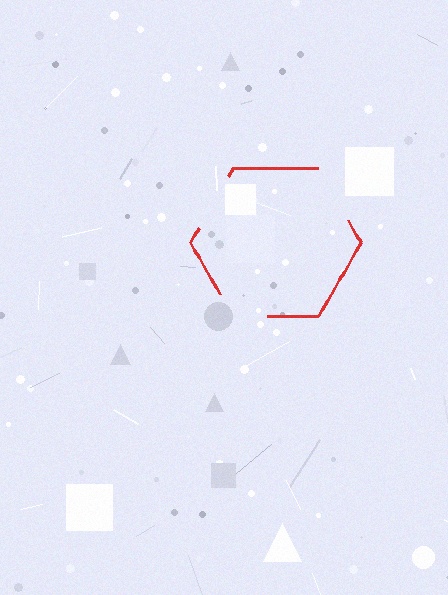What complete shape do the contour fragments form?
The contour fragments form a hexagon.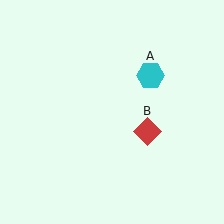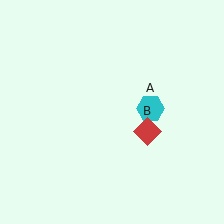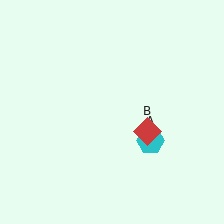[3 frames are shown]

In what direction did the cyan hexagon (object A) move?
The cyan hexagon (object A) moved down.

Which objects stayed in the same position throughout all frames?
Red diamond (object B) remained stationary.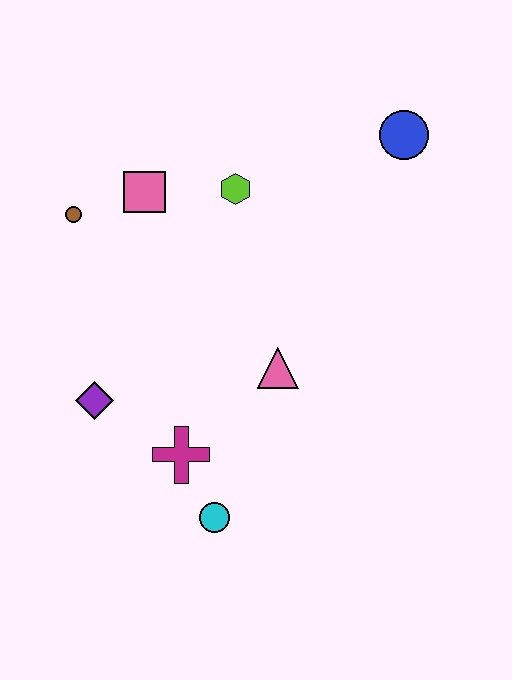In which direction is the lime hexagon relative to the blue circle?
The lime hexagon is to the left of the blue circle.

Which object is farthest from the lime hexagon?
The cyan circle is farthest from the lime hexagon.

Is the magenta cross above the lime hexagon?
No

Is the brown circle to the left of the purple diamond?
Yes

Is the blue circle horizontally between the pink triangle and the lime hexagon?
No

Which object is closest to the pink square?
The brown circle is closest to the pink square.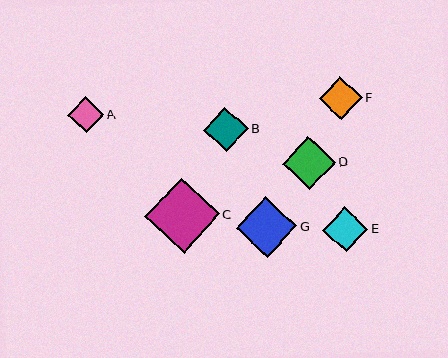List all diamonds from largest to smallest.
From largest to smallest: C, G, D, E, B, F, A.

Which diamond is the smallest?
Diamond A is the smallest with a size of approximately 35 pixels.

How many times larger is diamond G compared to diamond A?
Diamond G is approximately 1.7 times the size of diamond A.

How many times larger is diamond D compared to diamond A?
Diamond D is approximately 1.5 times the size of diamond A.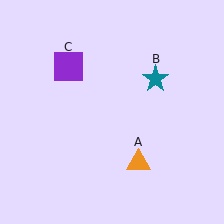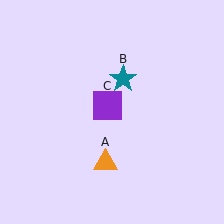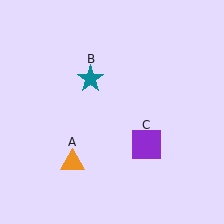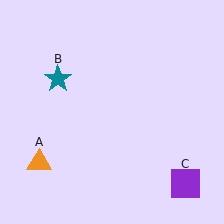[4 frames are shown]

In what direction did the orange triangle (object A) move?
The orange triangle (object A) moved left.